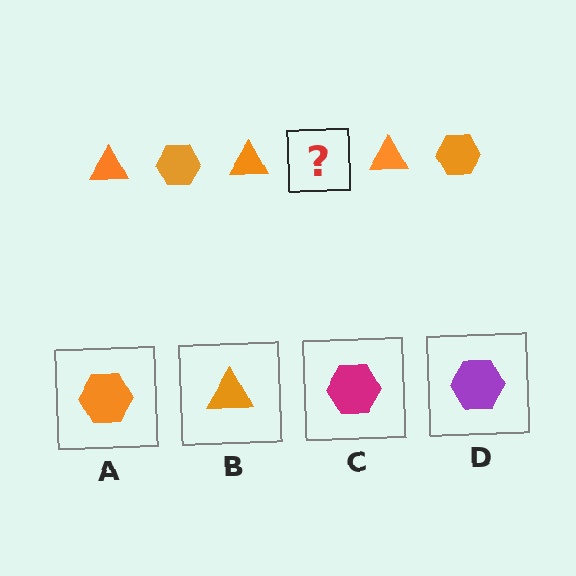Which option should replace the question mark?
Option A.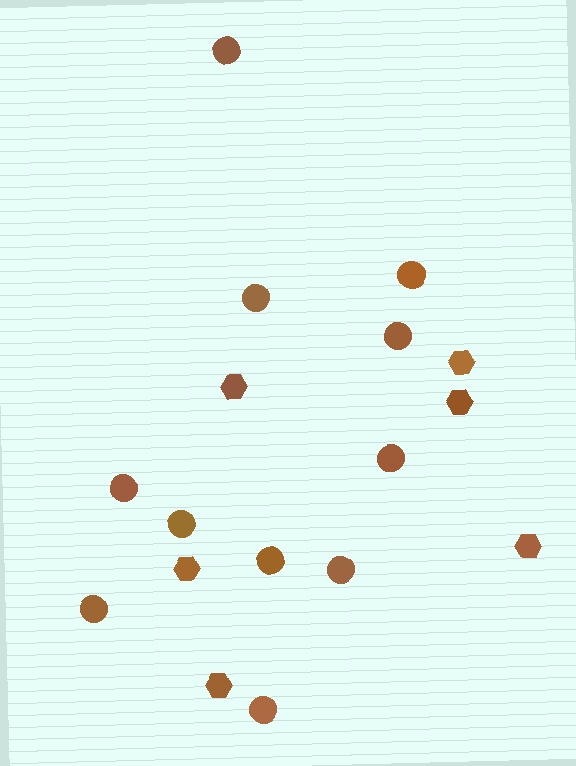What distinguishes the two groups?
There are 2 groups: one group of circles (11) and one group of hexagons (6).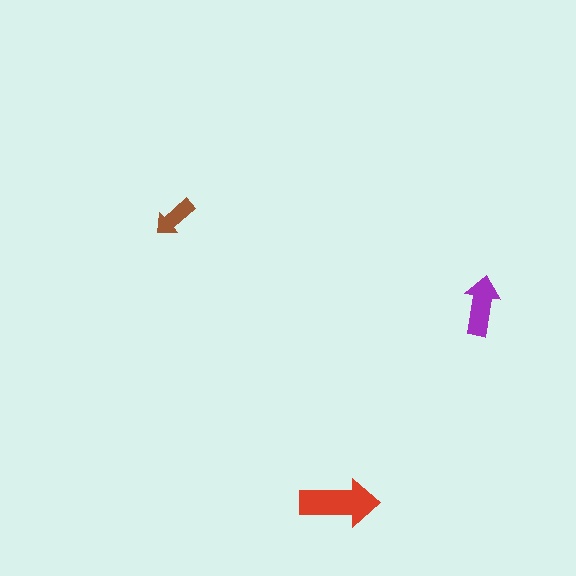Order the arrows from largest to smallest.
the red one, the purple one, the brown one.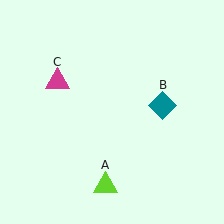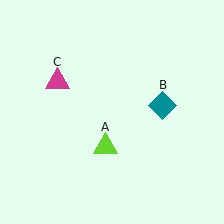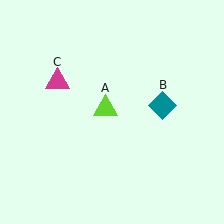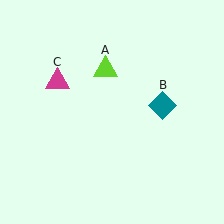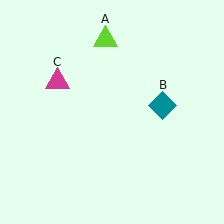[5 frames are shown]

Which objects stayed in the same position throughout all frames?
Teal diamond (object B) and magenta triangle (object C) remained stationary.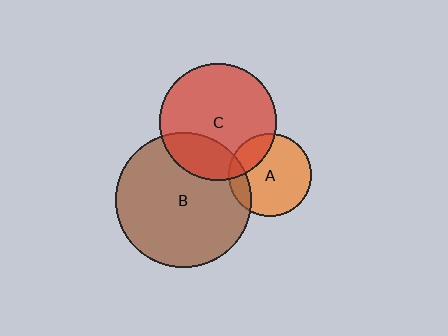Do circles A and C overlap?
Yes.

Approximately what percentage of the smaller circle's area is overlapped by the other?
Approximately 20%.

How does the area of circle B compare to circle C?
Approximately 1.3 times.